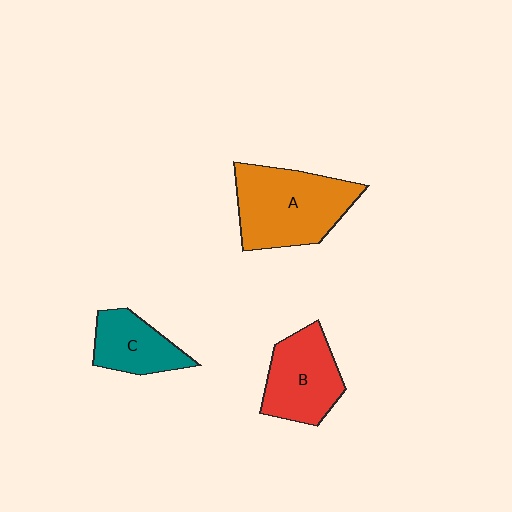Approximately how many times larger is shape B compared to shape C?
Approximately 1.3 times.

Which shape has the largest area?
Shape A (orange).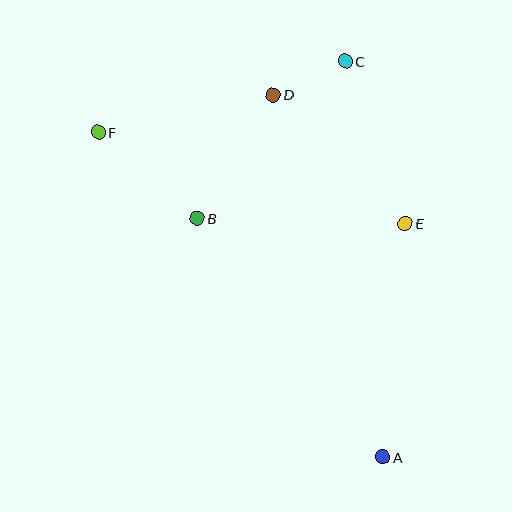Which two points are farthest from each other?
Points A and F are farthest from each other.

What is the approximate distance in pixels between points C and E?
The distance between C and E is approximately 173 pixels.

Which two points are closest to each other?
Points C and D are closest to each other.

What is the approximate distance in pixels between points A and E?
The distance between A and E is approximately 235 pixels.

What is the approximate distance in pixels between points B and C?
The distance between B and C is approximately 216 pixels.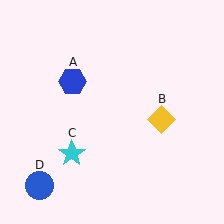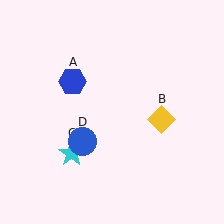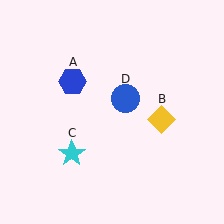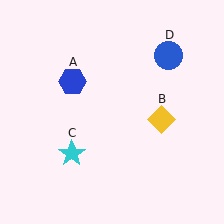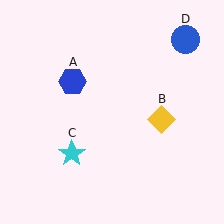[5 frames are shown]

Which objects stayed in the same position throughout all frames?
Blue hexagon (object A) and yellow diamond (object B) and cyan star (object C) remained stationary.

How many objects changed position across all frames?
1 object changed position: blue circle (object D).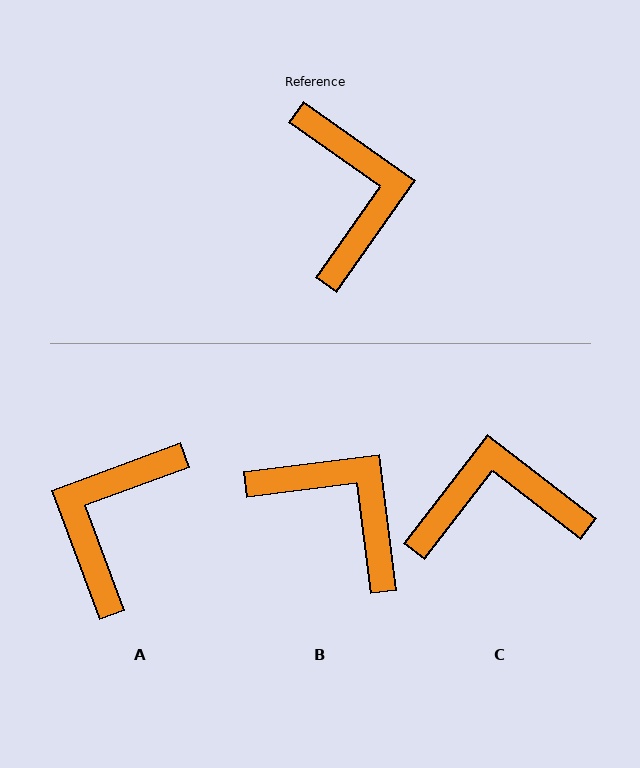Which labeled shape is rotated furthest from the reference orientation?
A, about 146 degrees away.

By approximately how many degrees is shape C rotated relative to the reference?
Approximately 88 degrees counter-clockwise.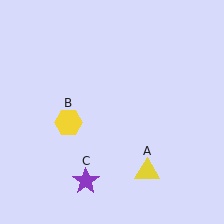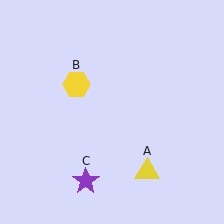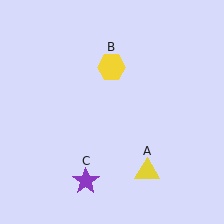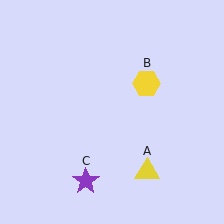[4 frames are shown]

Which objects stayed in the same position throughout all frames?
Yellow triangle (object A) and purple star (object C) remained stationary.